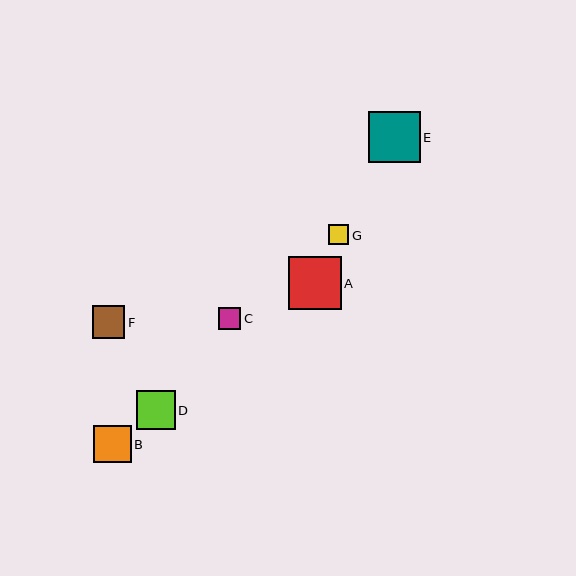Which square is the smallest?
Square G is the smallest with a size of approximately 20 pixels.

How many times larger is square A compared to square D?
Square A is approximately 1.4 times the size of square D.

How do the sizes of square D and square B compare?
Square D and square B are approximately the same size.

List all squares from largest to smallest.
From largest to smallest: A, E, D, B, F, C, G.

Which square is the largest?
Square A is the largest with a size of approximately 53 pixels.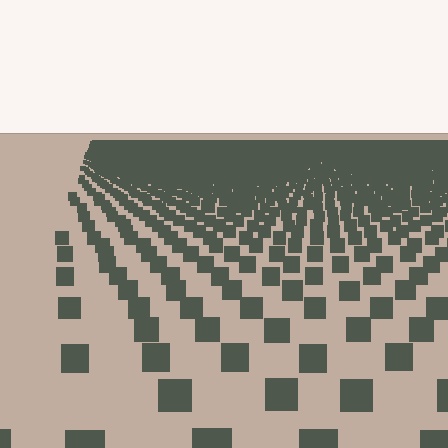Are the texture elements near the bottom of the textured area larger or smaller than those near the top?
Larger. Near the bottom, elements are closer to the viewer and appear at a bigger on-screen size.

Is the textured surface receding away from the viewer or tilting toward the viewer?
The surface is receding away from the viewer. Texture elements get smaller and denser toward the top.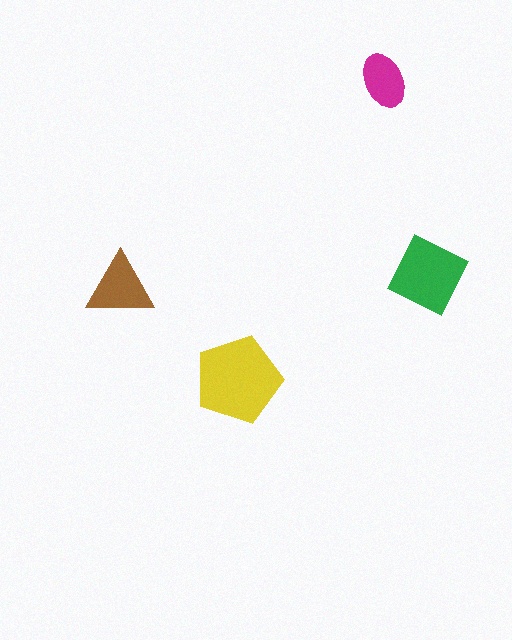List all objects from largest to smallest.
The yellow pentagon, the green square, the brown triangle, the magenta ellipse.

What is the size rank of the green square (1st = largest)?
2nd.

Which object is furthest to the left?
The brown triangle is leftmost.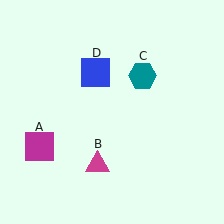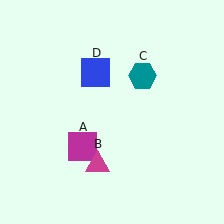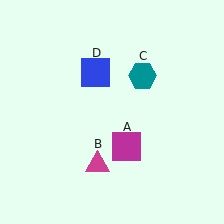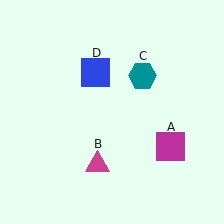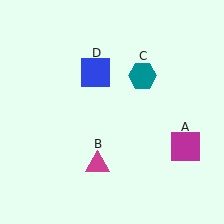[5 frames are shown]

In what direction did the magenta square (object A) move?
The magenta square (object A) moved right.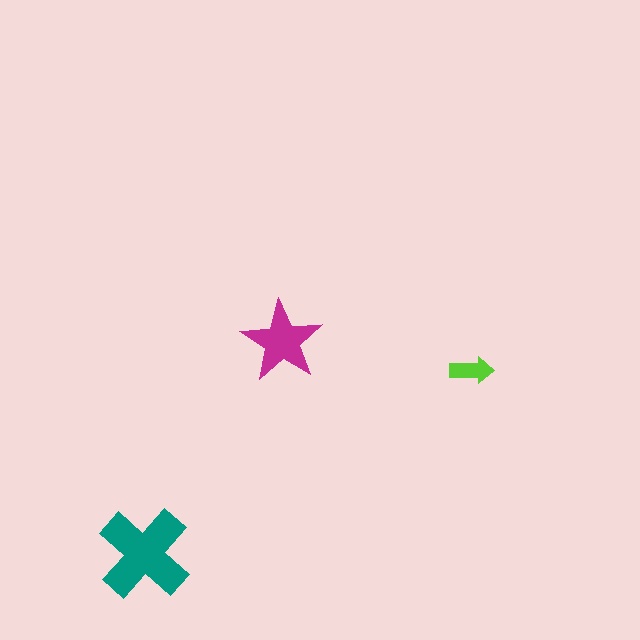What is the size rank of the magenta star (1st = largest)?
2nd.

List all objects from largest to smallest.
The teal cross, the magenta star, the lime arrow.